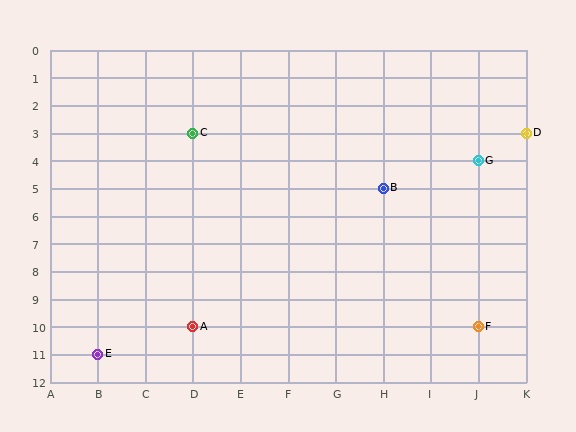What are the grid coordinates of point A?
Point A is at grid coordinates (D, 10).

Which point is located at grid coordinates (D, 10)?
Point A is at (D, 10).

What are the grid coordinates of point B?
Point B is at grid coordinates (H, 5).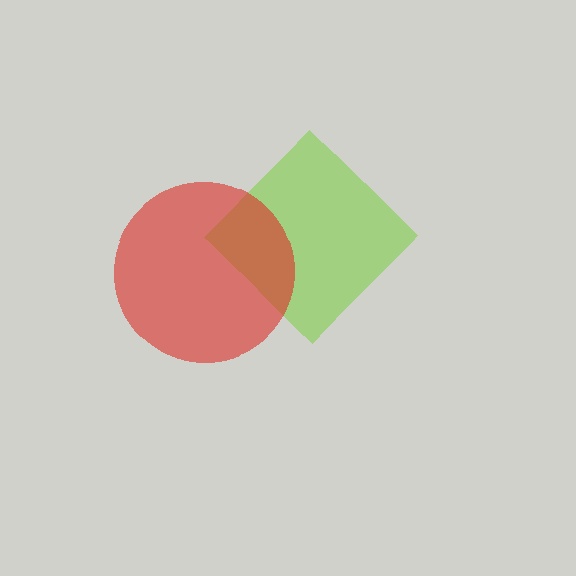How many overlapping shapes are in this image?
There are 2 overlapping shapes in the image.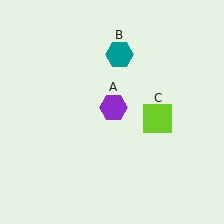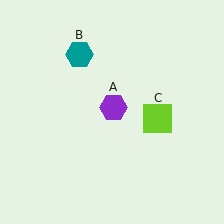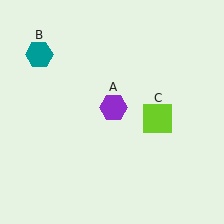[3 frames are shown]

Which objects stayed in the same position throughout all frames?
Purple hexagon (object A) and lime square (object C) remained stationary.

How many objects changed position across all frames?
1 object changed position: teal hexagon (object B).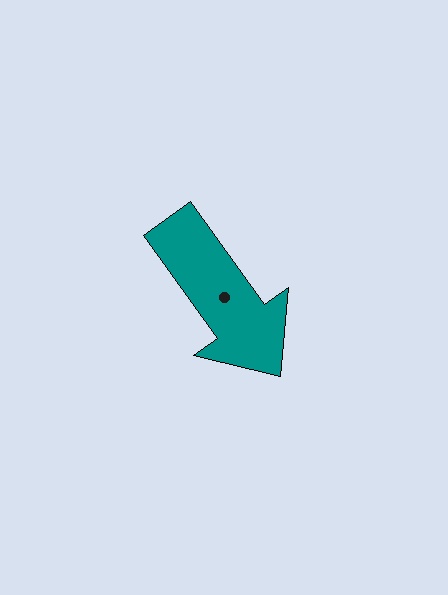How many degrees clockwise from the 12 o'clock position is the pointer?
Approximately 144 degrees.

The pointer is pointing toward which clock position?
Roughly 5 o'clock.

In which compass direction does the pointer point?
Southeast.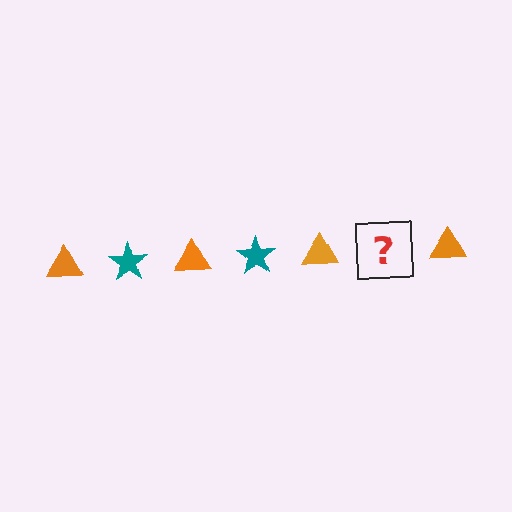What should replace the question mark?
The question mark should be replaced with a teal star.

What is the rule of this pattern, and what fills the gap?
The rule is that the pattern alternates between orange triangle and teal star. The gap should be filled with a teal star.